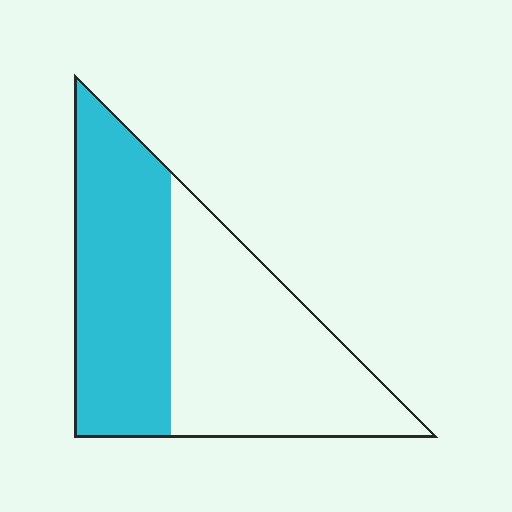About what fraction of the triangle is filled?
About one half (1/2).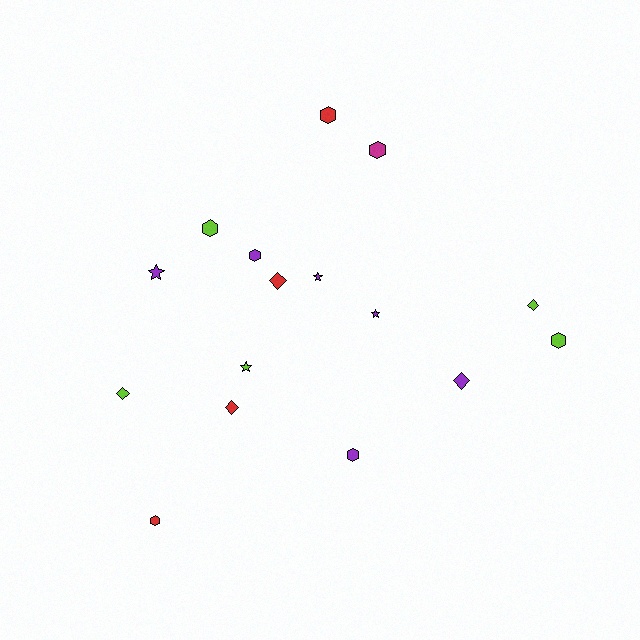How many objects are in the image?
There are 16 objects.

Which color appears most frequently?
Purple, with 6 objects.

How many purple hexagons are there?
There are 2 purple hexagons.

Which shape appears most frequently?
Hexagon, with 7 objects.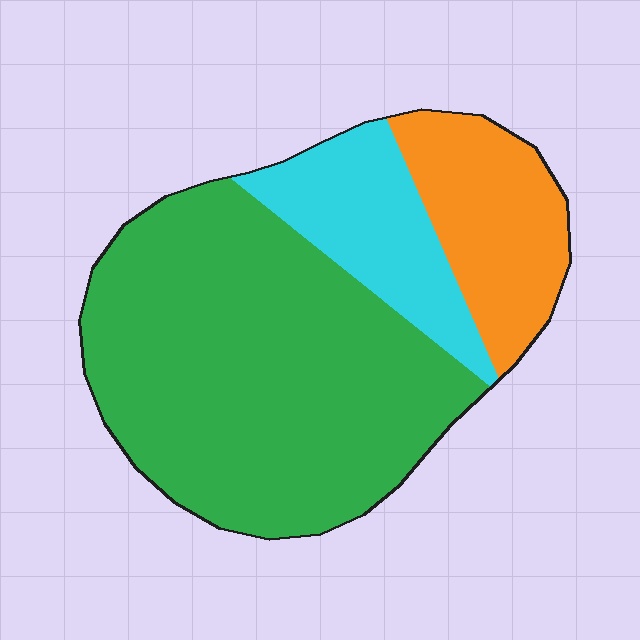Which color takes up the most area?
Green, at roughly 65%.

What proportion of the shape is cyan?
Cyan takes up about one sixth (1/6) of the shape.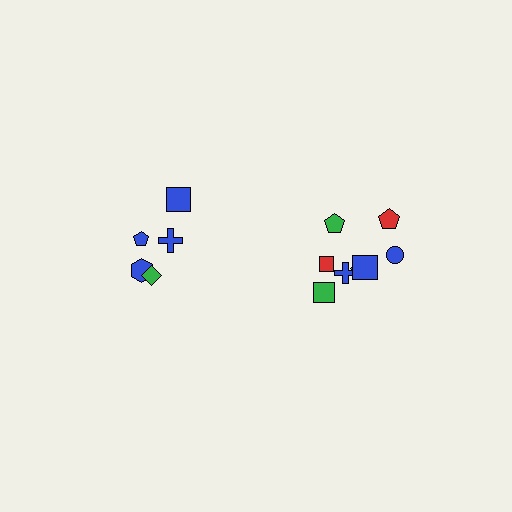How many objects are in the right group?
There are 8 objects.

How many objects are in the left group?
There are 5 objects.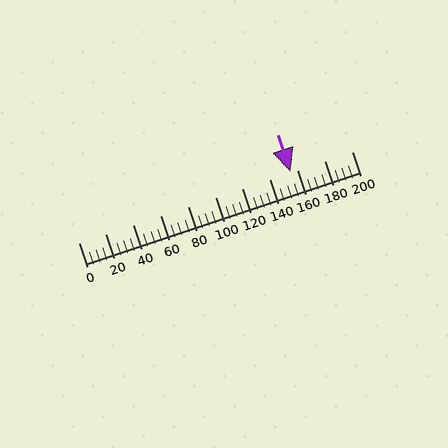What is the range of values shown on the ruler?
The ruler shows values from 0 to 200.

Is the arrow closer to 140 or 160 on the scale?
The arrow is closer to 160.